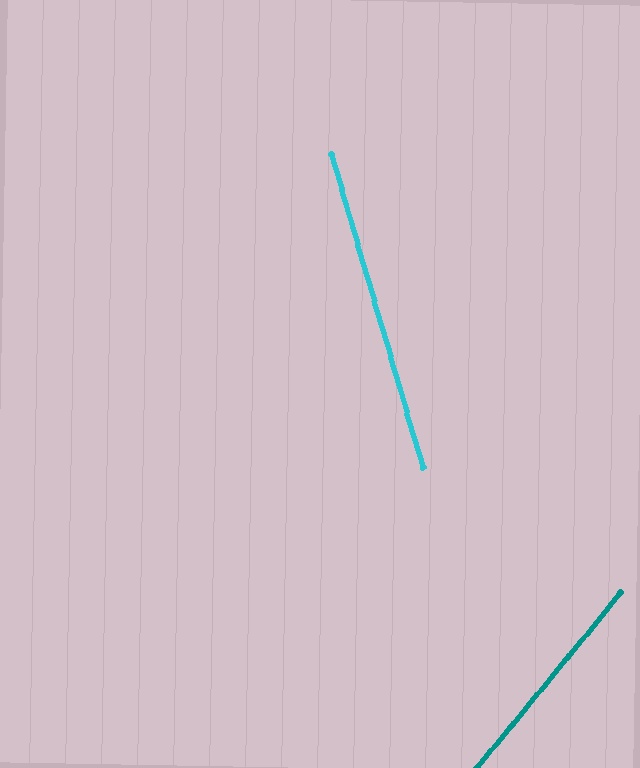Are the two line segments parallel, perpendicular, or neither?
Neither parallel nor perpendicular — they differ by about 56°.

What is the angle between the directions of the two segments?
Approximately 56 degrees.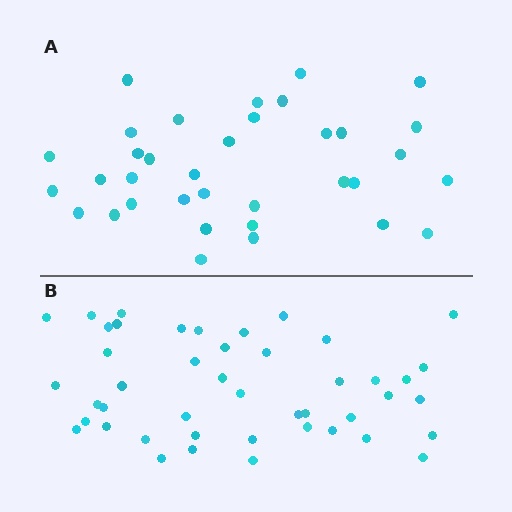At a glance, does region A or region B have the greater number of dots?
Region B (the bottom region) has more dots.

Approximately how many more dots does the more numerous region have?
Region B has roughly 10 or so more dots than region A.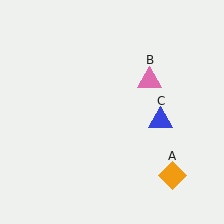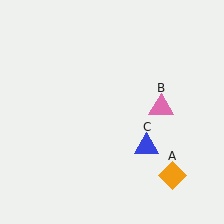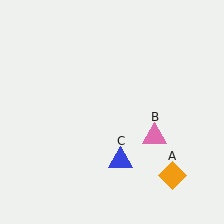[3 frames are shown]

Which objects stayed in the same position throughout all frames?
Orange diamond (object A) remained stationary.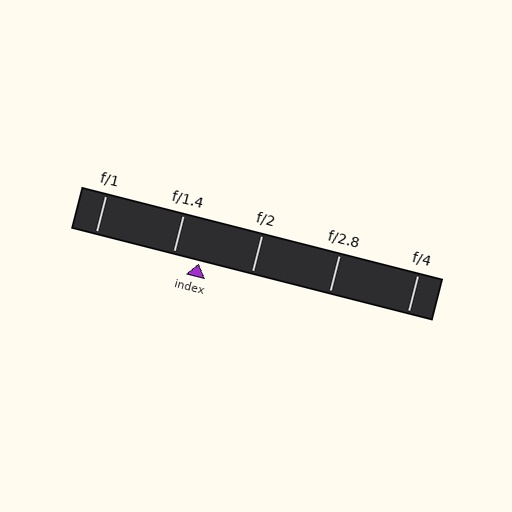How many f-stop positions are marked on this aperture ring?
There are 5 f-stop positions marked.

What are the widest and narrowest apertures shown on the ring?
The widest aperture shown is f/1 and the narrowest is f/4.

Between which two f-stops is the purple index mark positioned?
The index mark is between f/1.4 and f/2.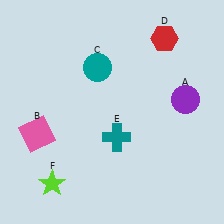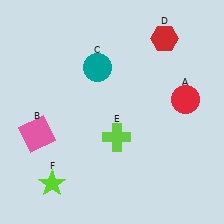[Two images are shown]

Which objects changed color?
A changed from purple to red. E changed from teal to lime.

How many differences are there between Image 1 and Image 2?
There are 2 differences between the two images.